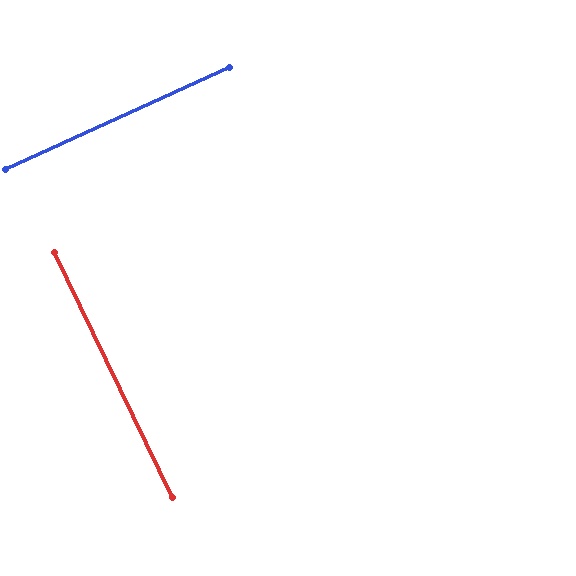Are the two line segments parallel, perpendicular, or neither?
Perpendicular — they meet at approximately 89°.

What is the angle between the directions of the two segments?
Approximately 89 degrees.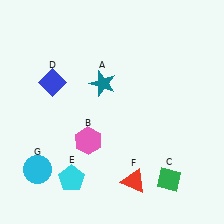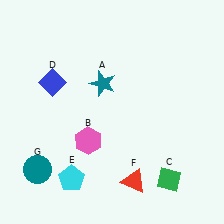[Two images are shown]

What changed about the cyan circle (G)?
In Image 1, G is cyan. In Image 2, it changed to teal.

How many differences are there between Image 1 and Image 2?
There is 1 difference between the two images.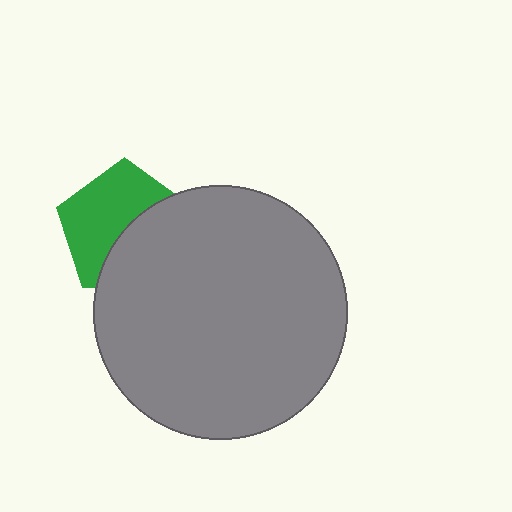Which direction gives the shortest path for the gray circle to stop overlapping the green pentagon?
Moving toward the lower-right gives the shortest separation.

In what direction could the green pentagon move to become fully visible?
The green pentagon could move toward the upper-left. That would shift it out from behind the gray circle entirely.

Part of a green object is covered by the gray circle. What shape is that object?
It is a pentagon.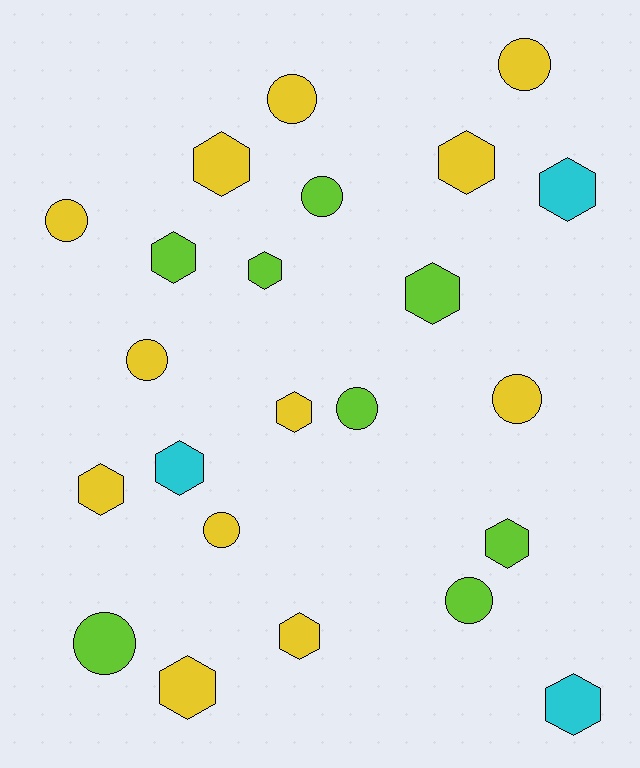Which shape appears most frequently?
Hexagon, with 13 objects.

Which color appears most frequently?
Yellow, with 12 objects.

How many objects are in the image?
There are 23 objects.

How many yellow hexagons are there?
There are 6 yellow hexagons.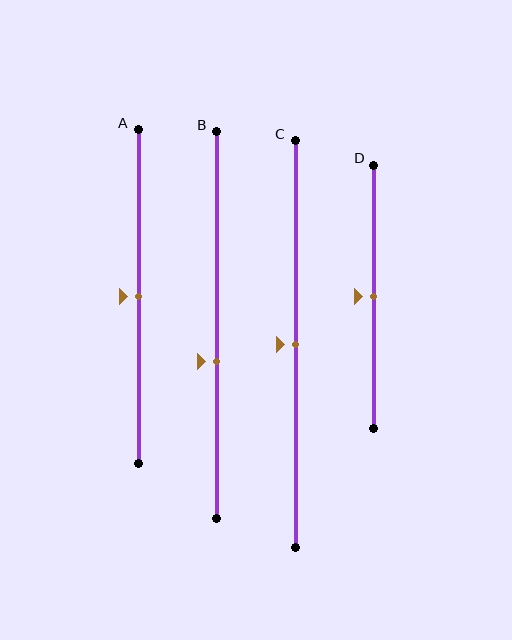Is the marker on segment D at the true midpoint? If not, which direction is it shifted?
Yes, the marker on segment D is at the true midpoint.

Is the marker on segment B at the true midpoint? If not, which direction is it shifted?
No, the marker on segment B is shifted downward by about 9% of the segment length.